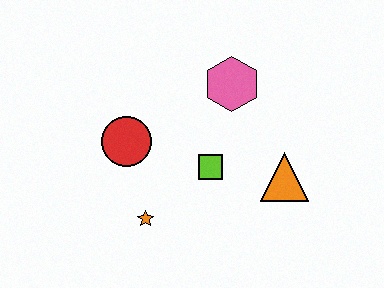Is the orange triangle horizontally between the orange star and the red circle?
No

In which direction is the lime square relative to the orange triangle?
The lime square is to the left of the orange triangle.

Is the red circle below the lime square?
No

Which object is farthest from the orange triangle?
The red circle is farthest from the orange triangle.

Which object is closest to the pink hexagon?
The lime square is closest to the pink hexagon.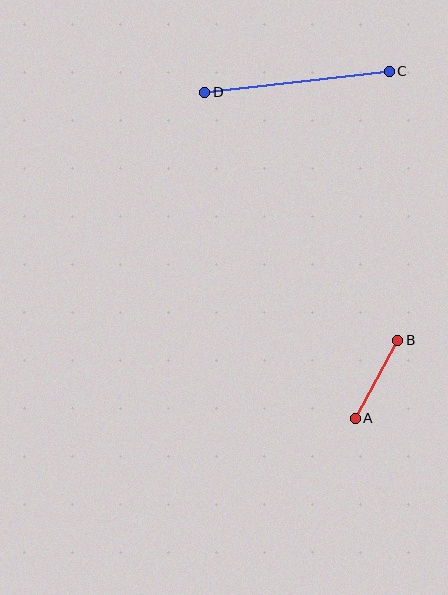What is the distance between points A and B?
The distance is approximately 89 pixels.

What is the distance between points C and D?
The distance is approximately 185 pixels.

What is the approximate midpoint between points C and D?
The midpoint is at approximately (297, 82) pixels.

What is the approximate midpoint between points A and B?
The midpoint is at approximately (377, 379) pixels.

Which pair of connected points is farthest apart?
Points C and D are farthest apart.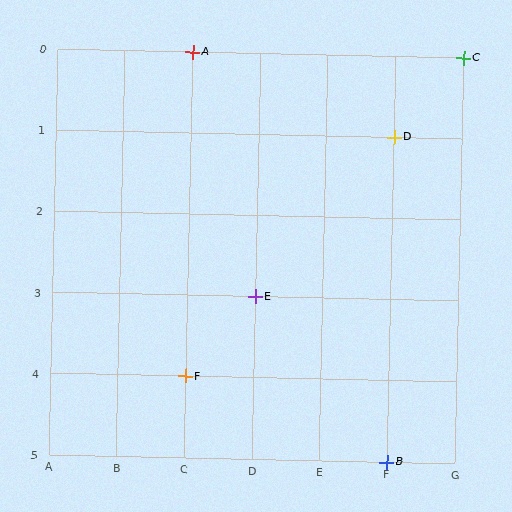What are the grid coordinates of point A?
Point A is at grid coordinates (C, 0).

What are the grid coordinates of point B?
Point B is at grid coordinates (F, 5).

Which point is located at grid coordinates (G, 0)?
Point C is at (G, 0).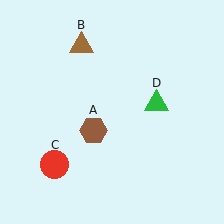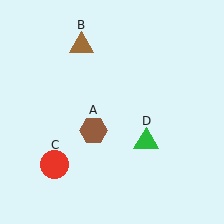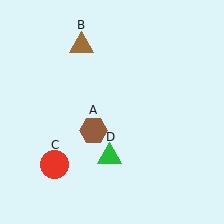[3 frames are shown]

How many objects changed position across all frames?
1 object changed position: green triangle (object D).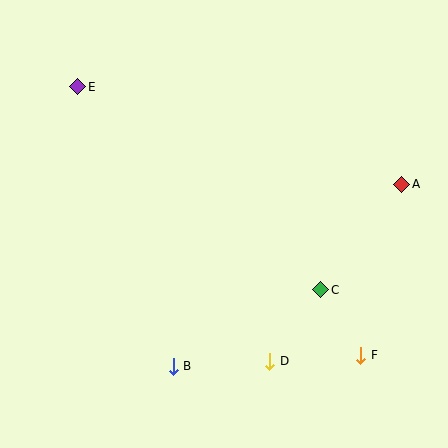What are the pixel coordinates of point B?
Point B is at (173, 366).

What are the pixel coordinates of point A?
Point A is at (402, 184).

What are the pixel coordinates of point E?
Point E is at (78, 87).